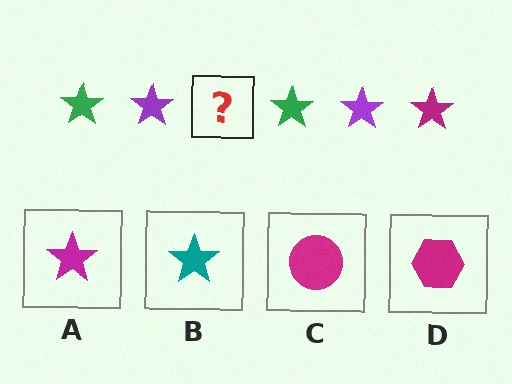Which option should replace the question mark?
Option A.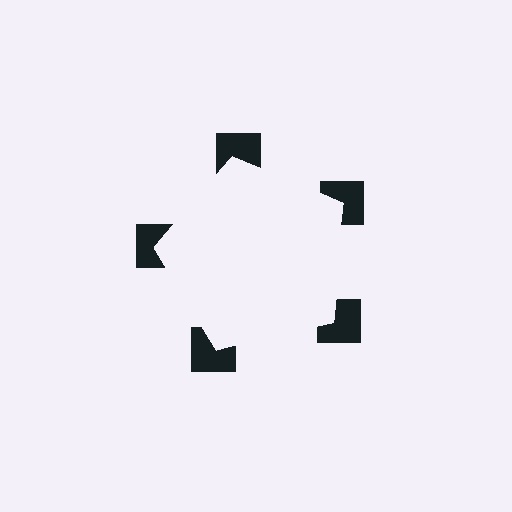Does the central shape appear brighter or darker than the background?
It typically appears slightly brighter than the background, even though no actual brightness change is drawn.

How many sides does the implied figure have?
5 sides.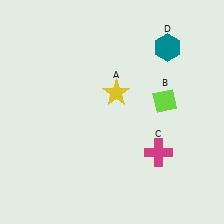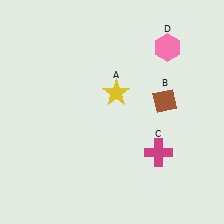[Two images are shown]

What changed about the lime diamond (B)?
In Image 1, B is lime. In Image 2, it changed to brown.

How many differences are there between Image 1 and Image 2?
There are 2 differences between the two images.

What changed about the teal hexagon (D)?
In Image 1, D is teal. In Image 2, it changed to pink.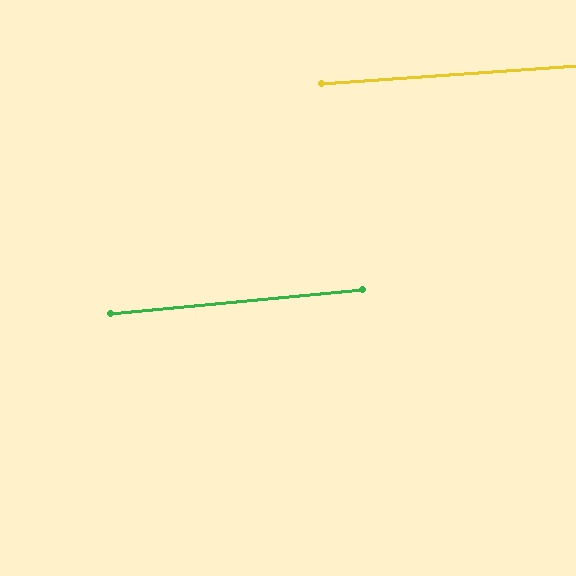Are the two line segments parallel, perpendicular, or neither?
Parallel — their directions differ by only 1.4°.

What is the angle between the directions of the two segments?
Approximately 1 degree.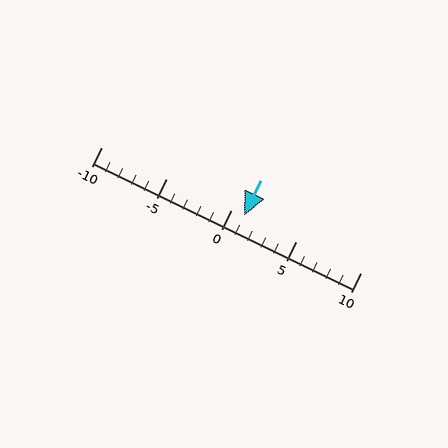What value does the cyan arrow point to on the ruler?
The cyan arrow points to approximately 1.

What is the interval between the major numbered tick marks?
The major tick marks are spaced 5 units apart.